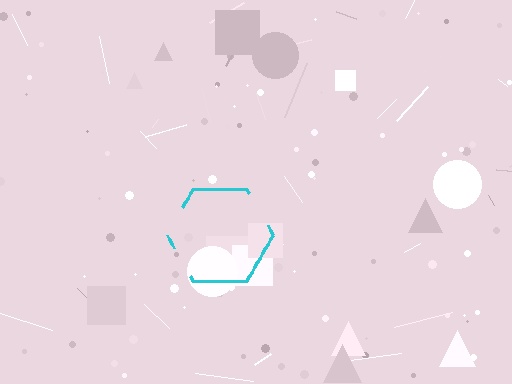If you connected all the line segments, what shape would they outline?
They would outline a hexagon.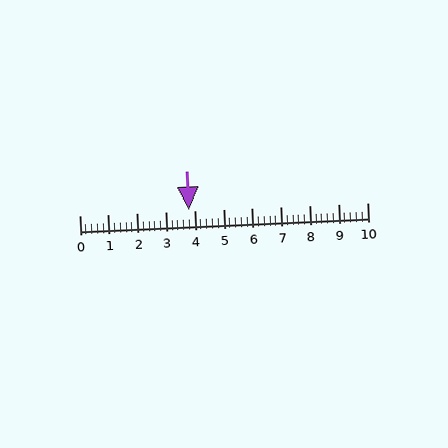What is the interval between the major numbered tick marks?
The major tick marks are spaced 1 units apart.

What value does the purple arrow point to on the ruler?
The purple arrow points to approximately 3.8.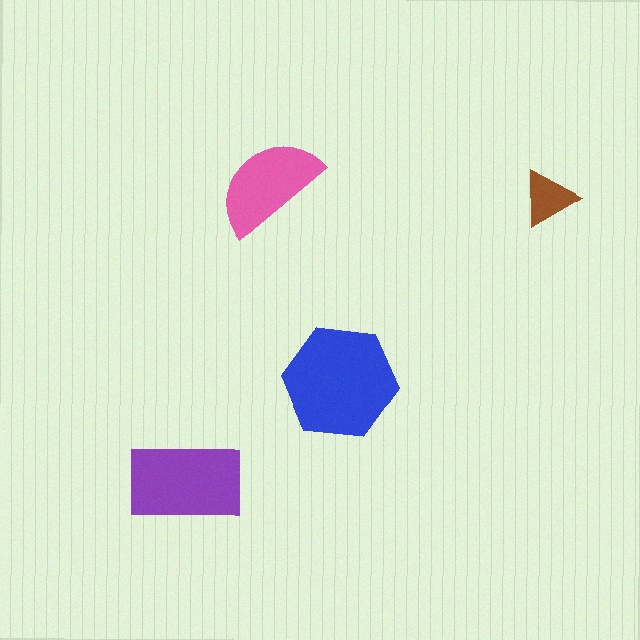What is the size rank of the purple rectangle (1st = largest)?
2nd.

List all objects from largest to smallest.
The blue hexagon, the purple rectangle, the pink semicircle, the brown triangle.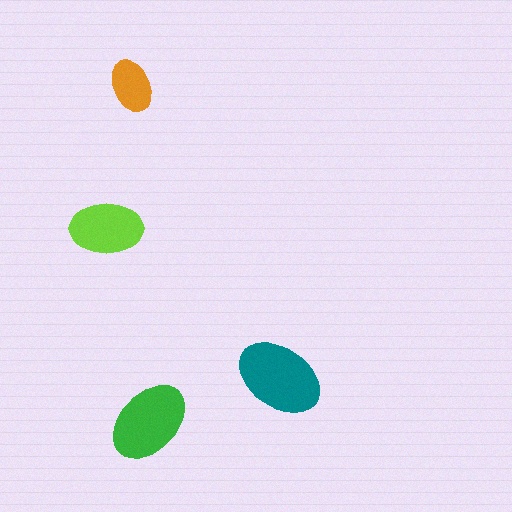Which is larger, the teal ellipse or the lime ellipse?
The teal one.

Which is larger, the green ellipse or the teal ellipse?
The teal one.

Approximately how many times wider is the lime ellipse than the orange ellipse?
About 1.5 times wider.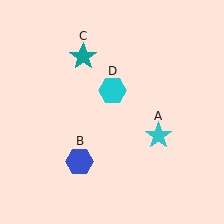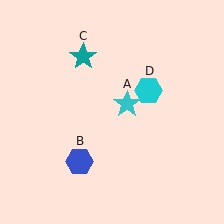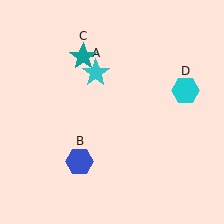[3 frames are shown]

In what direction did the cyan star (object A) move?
The cyan star (object A) moved up and to the left.